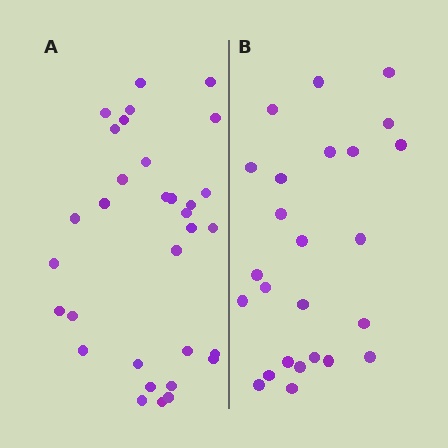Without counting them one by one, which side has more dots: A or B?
Region A (the left region) has more dots.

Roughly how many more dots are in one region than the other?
Region A has roughly 8 or so more dots than region B.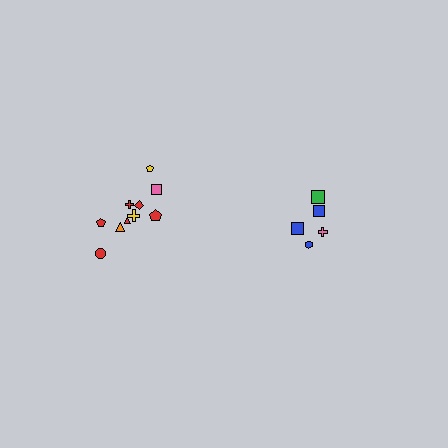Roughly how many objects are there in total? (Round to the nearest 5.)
Roughly 15 objects in total.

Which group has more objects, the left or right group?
The left group.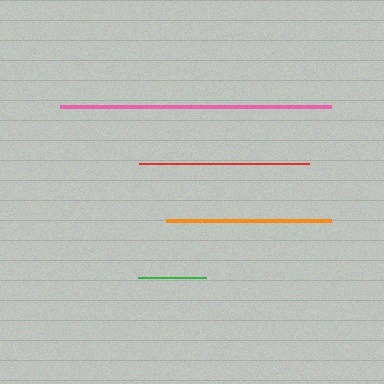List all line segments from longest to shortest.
From longest to shortest: pink, red, orange, green.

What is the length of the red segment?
The red segment is approximately 170 pixels long.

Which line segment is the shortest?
The green line is the shortest at approximately 68 pixels.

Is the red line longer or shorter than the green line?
The red line is longer than the green line.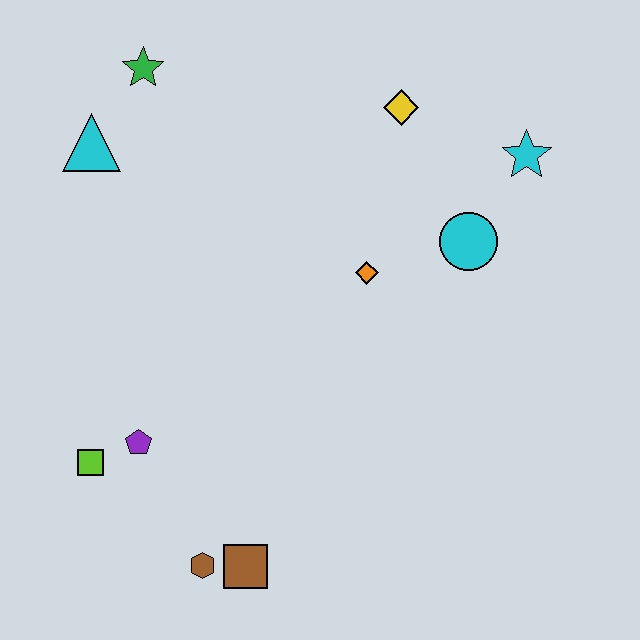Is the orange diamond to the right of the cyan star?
No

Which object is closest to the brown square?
The brown hexagon is closest to the brown square.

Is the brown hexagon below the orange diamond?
Yes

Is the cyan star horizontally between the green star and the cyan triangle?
No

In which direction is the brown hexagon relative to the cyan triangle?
The brown hexagon is below the cyan triangle.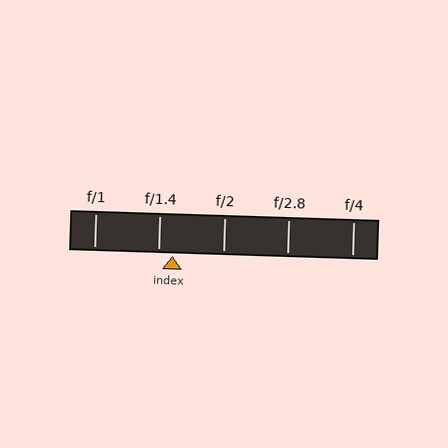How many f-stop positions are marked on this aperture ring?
There are 5 f-stop positions marked.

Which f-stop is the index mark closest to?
The index mark is closest to f/1.4.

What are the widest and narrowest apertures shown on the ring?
The widest aperture shown is f/1 and the narrowest is f/4.